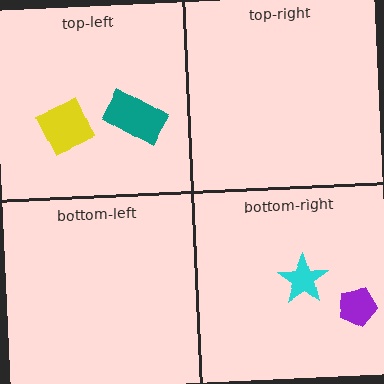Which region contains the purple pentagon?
The bottom-right region.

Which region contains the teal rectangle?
The top-left region.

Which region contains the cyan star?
The bottom-right region.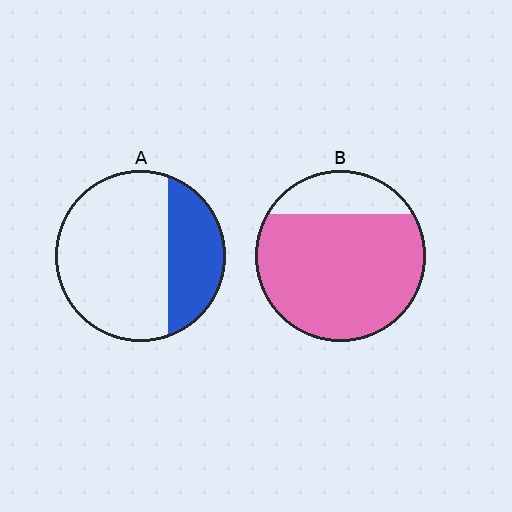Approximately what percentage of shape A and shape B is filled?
A is approximately 30% and B is approximately 80%.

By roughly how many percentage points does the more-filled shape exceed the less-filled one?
By roughly 50 percentage points (B over A).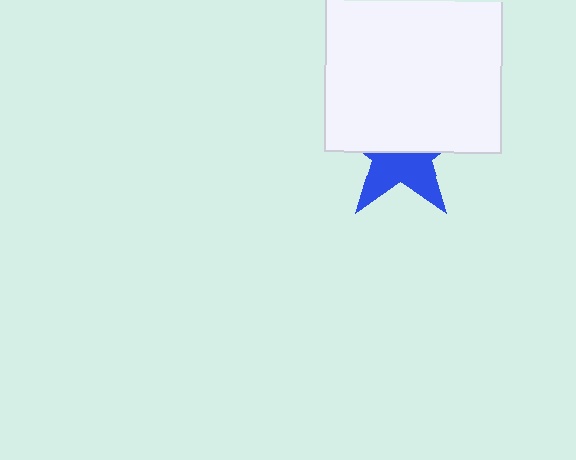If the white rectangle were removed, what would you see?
You would see the complete blue star.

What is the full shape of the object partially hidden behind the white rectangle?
The partially hidden object is a blue star.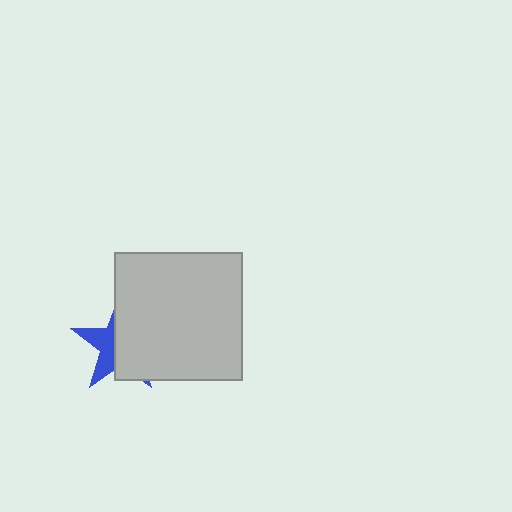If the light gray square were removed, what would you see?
You would see the complete blue star.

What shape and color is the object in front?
The object in front is a light gray square.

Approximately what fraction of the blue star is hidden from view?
Roughly 63% of the blue star is hidden behind the light gray square.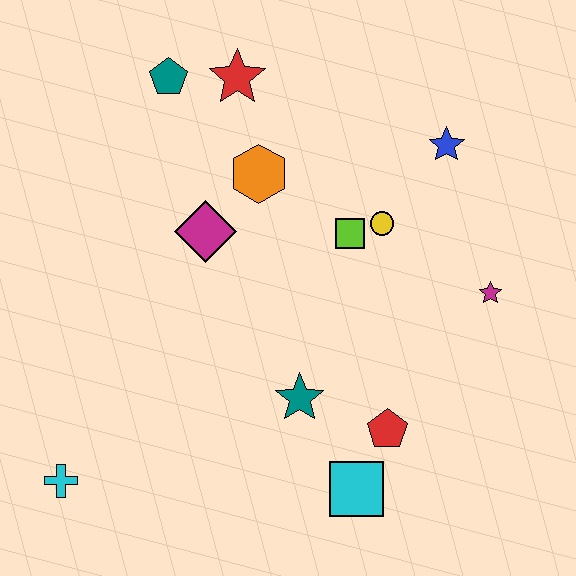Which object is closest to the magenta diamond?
The orange hexagon is closest to the magenta diamond.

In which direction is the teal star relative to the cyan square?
The teal star is above the cyan square.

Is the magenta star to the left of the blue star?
No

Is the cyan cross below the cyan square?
No